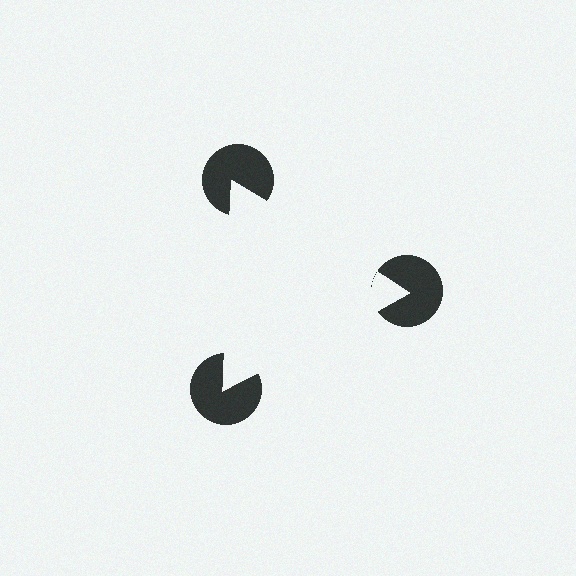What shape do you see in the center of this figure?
An illusory triangle — its edges are inferred from the aligned wedge cuts in the pac-man discs, not physically drawn.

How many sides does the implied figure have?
3 sides.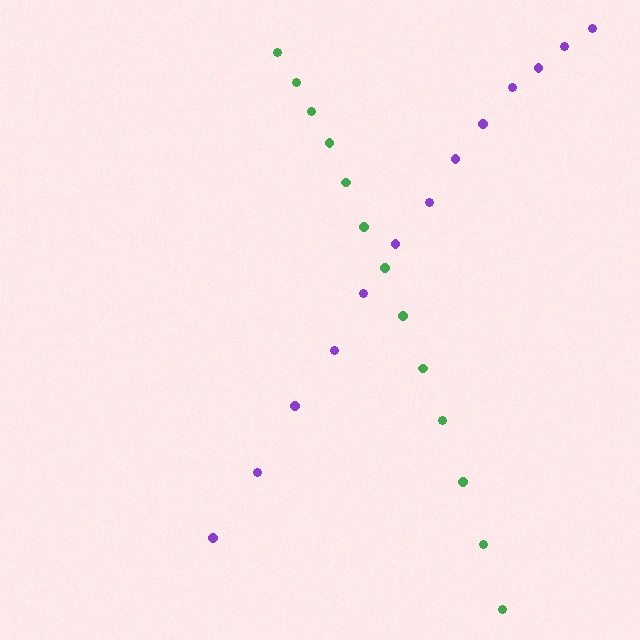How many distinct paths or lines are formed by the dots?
There are 2 distinct paths.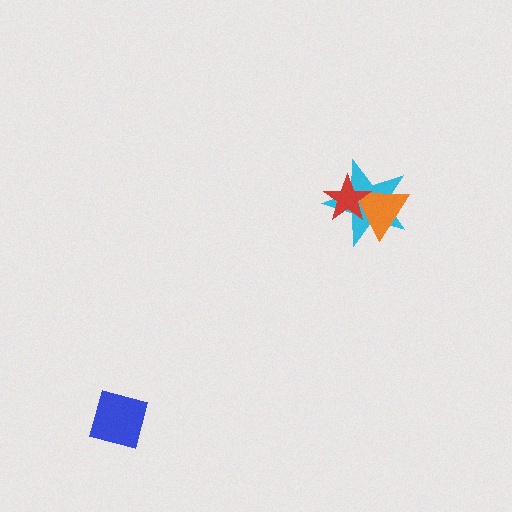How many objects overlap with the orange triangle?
2 objects overlap with the orange triangle.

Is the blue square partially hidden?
No, no other shape covers it.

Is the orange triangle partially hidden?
Yes, it is partially covered by another shape.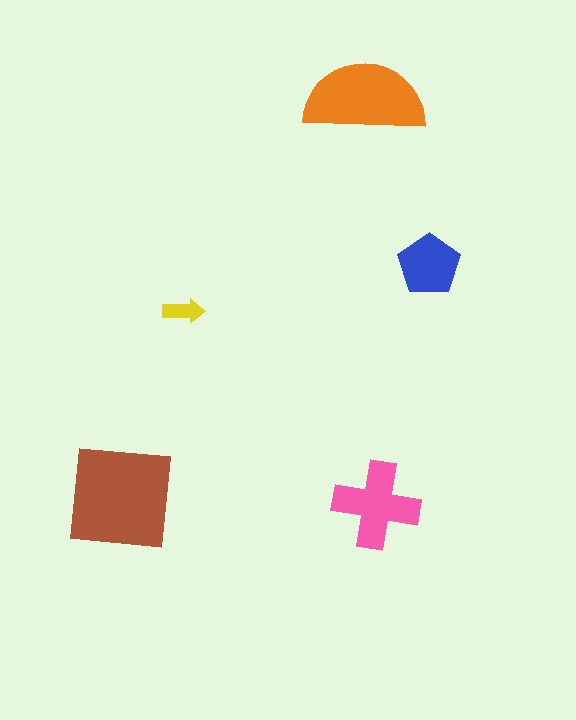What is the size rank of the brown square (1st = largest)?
1st.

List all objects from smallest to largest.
The yellow arrow, the blue pentagon, the pink cross, the orange semicircle, the brown square.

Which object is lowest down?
The pink cross is bottommost.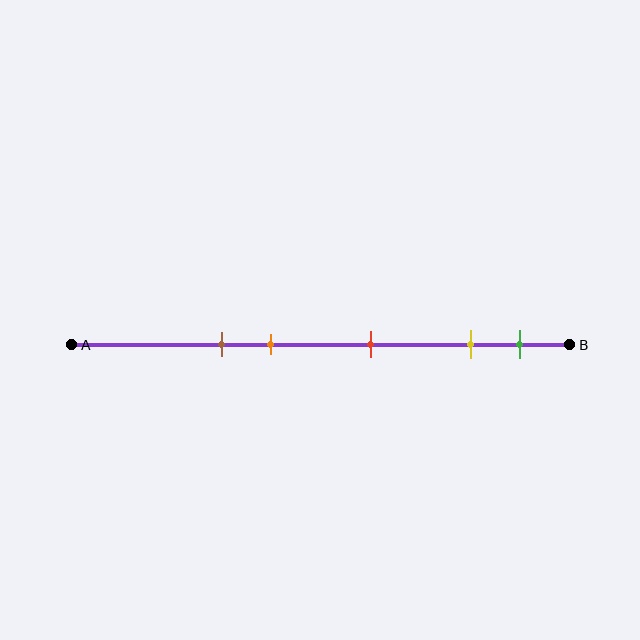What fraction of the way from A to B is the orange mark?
The orange mark is approximately 40% (0.4) of the way from A to B.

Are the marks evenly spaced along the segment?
No, the marks are not evenly spaced.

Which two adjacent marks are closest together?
The yellow and green marks are the closest adjacent pair.